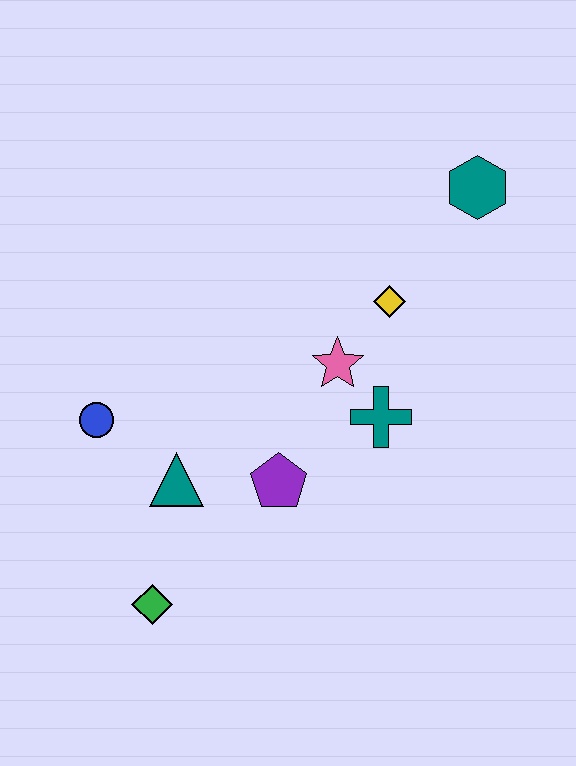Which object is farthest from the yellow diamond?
The green diamond is farthest from the yellow diamond.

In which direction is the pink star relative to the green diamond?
The pink star is above the green diamond.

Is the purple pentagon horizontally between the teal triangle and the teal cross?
Yes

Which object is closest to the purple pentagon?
The teal triangle is closest to the purple pentagon.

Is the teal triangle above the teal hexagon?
No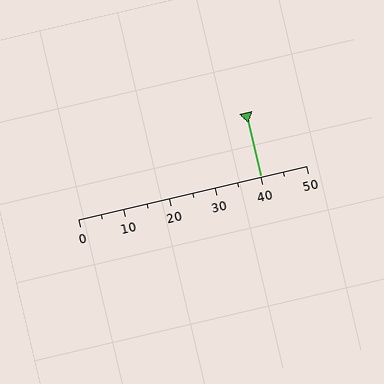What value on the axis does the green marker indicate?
The marker indicates approximately 40.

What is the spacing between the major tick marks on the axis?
The major ticks are spaced 10 apart.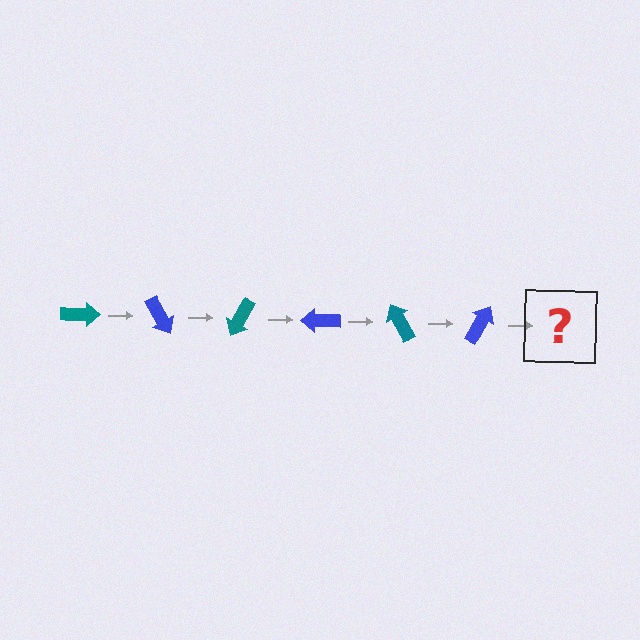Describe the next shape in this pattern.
It should be a teal arrow, rotated 360 degrees from the start.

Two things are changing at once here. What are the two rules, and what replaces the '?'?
The two rules are that it rotates 60 degrees each step and the color cycles through teal and blue. The '?' should be a teal arrow, rotated 360 degrees from the start.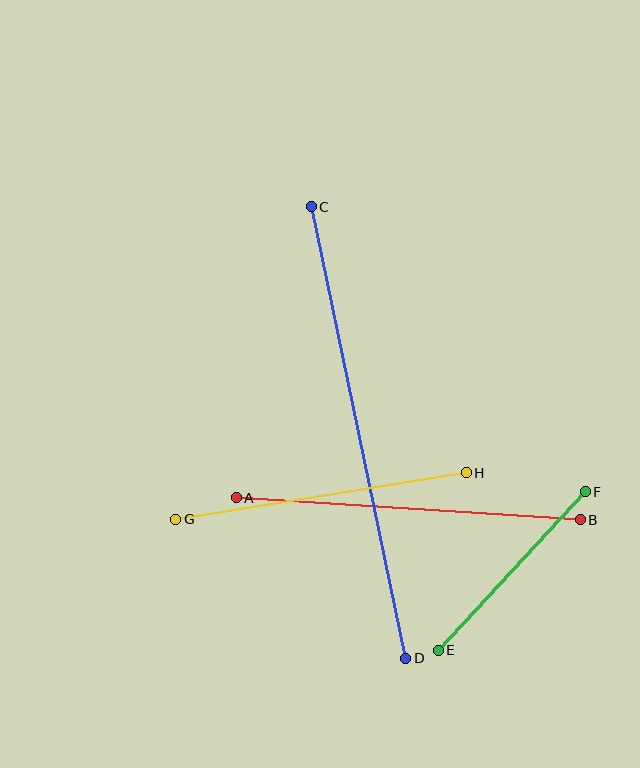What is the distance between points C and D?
The distance is approximately 461 pixels.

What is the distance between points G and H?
The distance is approximately 294 pixels.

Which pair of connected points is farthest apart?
Points C and D are farthest apart.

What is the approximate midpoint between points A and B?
The midpoint is at approximately (408, 509) pixels.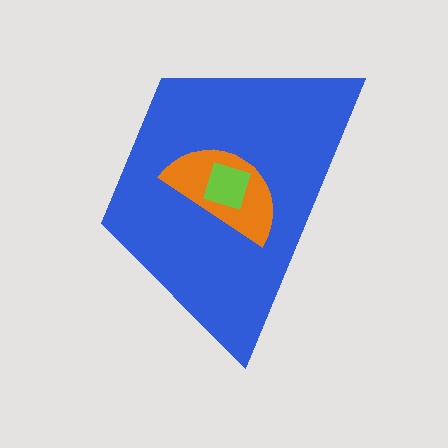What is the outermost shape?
The blue trapezoid.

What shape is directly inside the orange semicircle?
The lime diamond.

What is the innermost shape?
The lime diamond.